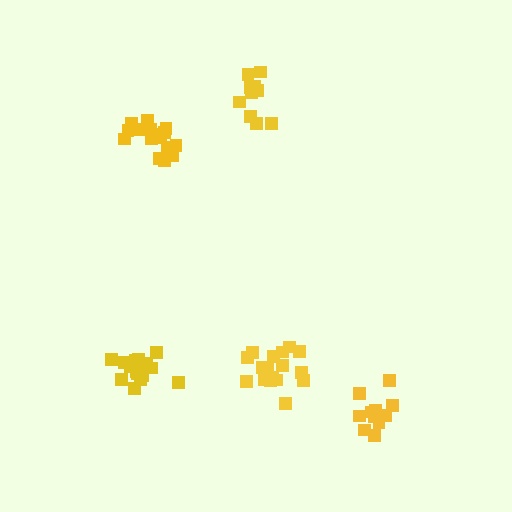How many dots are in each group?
Group 1: 17 dots, Group 2: 11 dots, Group 3: 17 dots, Group 4: 17 dots, Group 5: 11 dots (73 total).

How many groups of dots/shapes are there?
There are 5 groups.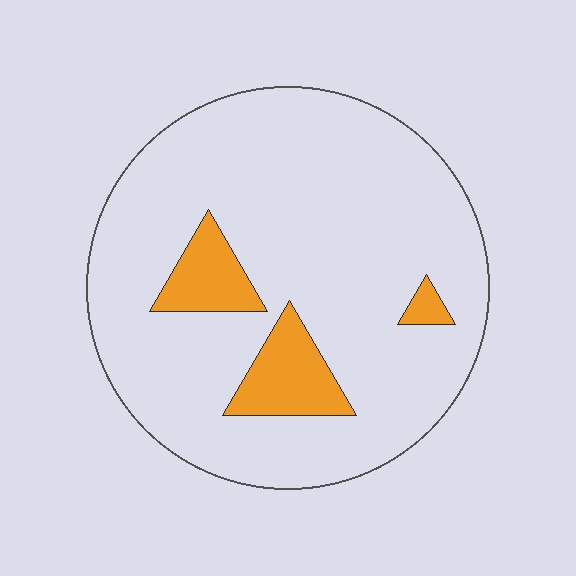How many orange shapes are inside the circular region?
3.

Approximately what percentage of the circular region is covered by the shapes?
Approximately 10%.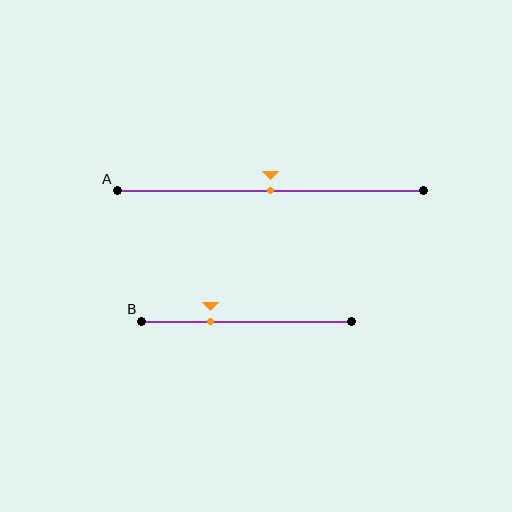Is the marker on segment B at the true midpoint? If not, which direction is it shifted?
No, the marker on segment B is shifted to the left by about 17% of the segment length.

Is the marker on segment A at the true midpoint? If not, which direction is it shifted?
Yes, the marker on segment A is at the true midpoint.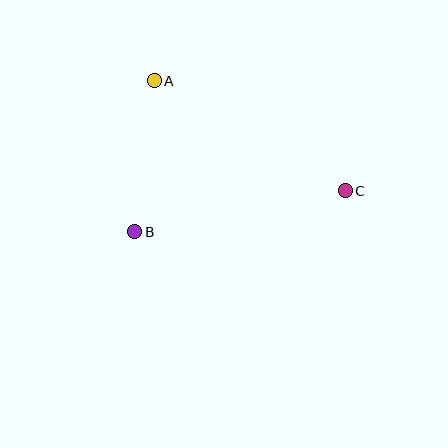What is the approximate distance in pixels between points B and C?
The distance between B and C is approximately 215 pixels.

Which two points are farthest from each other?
Points A and C are farthest from each other.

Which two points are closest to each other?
Points A and B are closest to each other.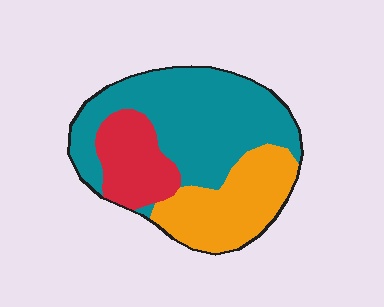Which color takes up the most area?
Teal, at roughly 50%.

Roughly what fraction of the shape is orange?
Orange covers 29% of the shape.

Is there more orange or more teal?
Teal.